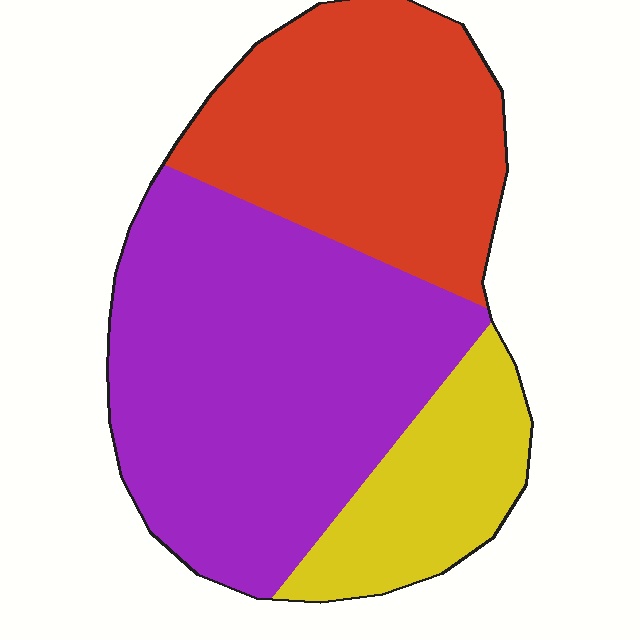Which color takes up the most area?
Purple, at roughly 50%.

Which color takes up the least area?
Yellow, at roughly 15%.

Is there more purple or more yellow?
Purple.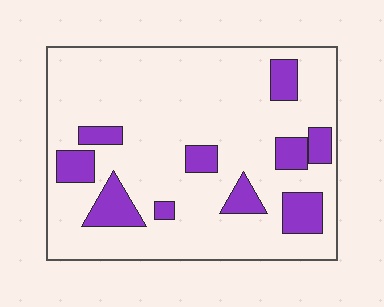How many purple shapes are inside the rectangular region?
10.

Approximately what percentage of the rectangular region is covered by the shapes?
Approximately 20%.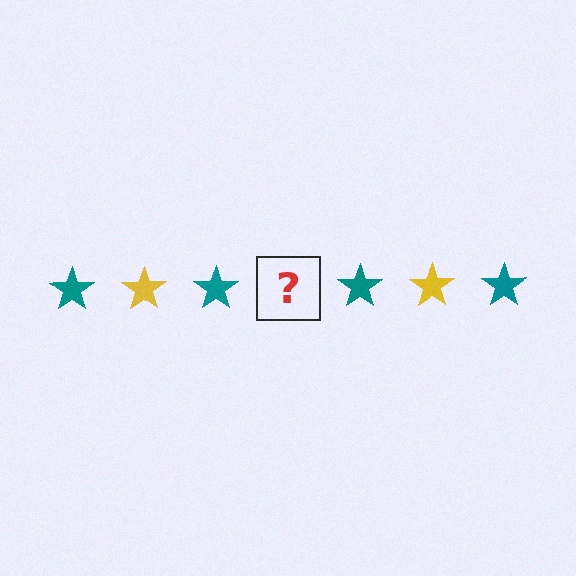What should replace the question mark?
The question mark should be replaced with a yellow star.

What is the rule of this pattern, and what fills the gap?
The rule is that the pattern cycles through teal, yellow stars. The gap should be filled with a yellow star.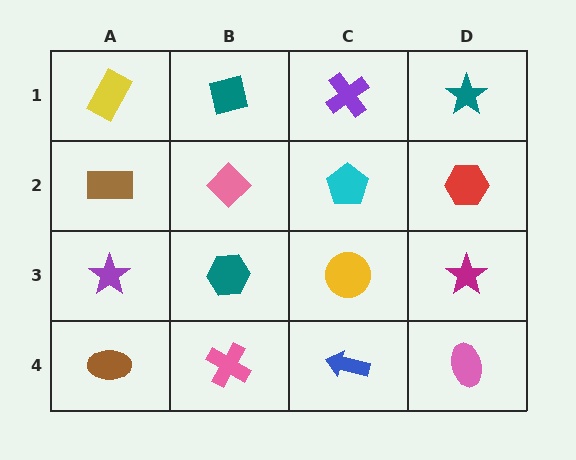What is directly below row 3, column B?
A pink cross.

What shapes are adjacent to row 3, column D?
A red hexagon (row 2, column D), a pink ellipse (row 4, column D), a yellow circle (row 3, column C).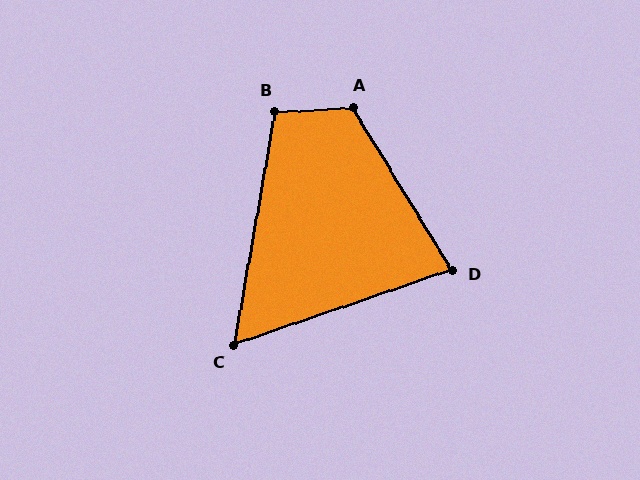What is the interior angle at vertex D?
Approximately 77 degrees (acute).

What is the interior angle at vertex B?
Approximately 103 degrees (obtuse).